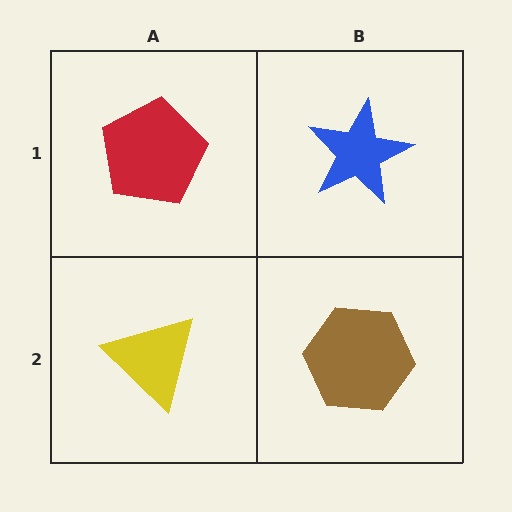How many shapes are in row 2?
2 shapes.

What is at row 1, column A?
A red pentagon.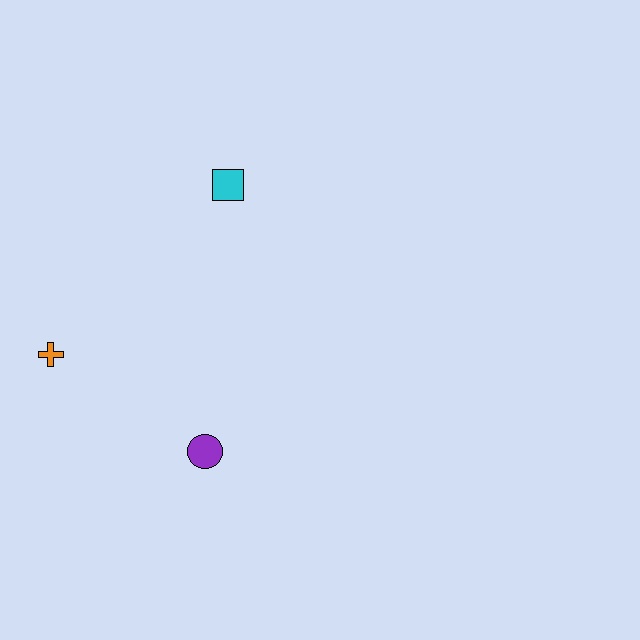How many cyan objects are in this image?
There is 1 cyan object.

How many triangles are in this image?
There are no triangles.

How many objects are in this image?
There are 3 objects.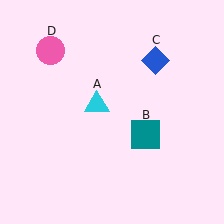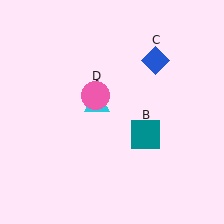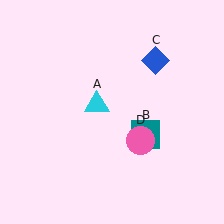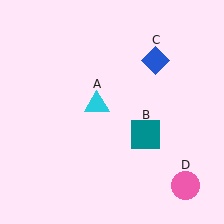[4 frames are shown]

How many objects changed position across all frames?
1 object changed position: pink circle (object D).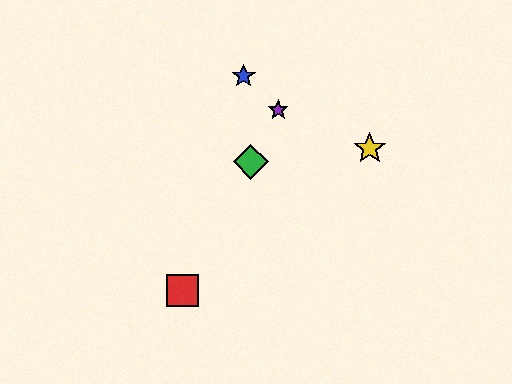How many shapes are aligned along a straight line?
3 shapes (the red square, the green diamond, the purple star) are aligned along a straight line.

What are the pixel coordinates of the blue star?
The blue star is at (244, 76).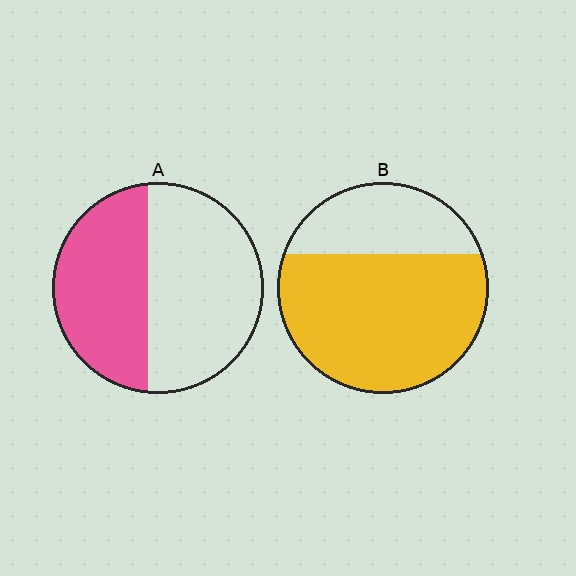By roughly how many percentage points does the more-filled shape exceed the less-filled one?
By roughly 25 percentage points (B over A).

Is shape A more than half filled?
No.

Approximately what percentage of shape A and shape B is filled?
A is approximately 45% and B is approximately 70%.